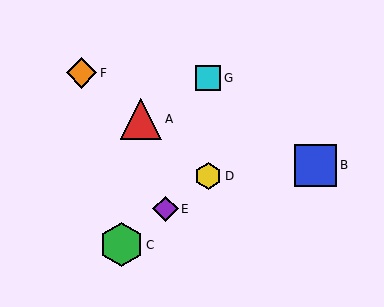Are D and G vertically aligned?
Yes, both are at x≈208.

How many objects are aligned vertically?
2 objects (D, G) are aligned vertically.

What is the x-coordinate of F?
Object F is at x≈81.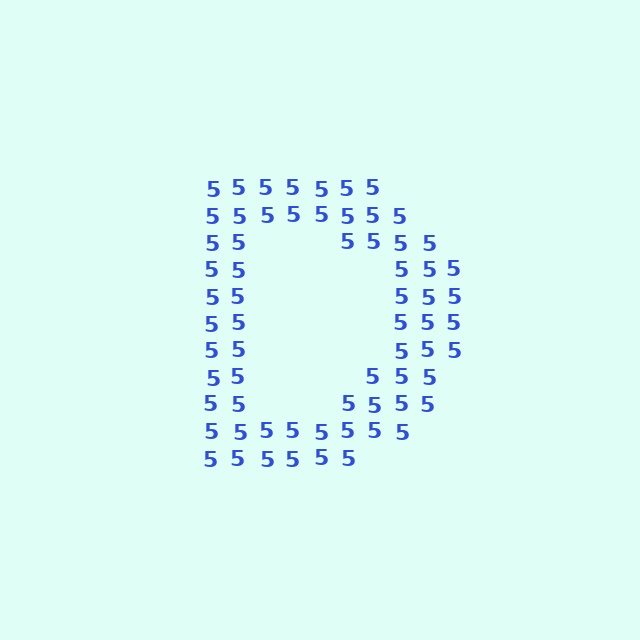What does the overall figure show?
The overall figure shows the letter D.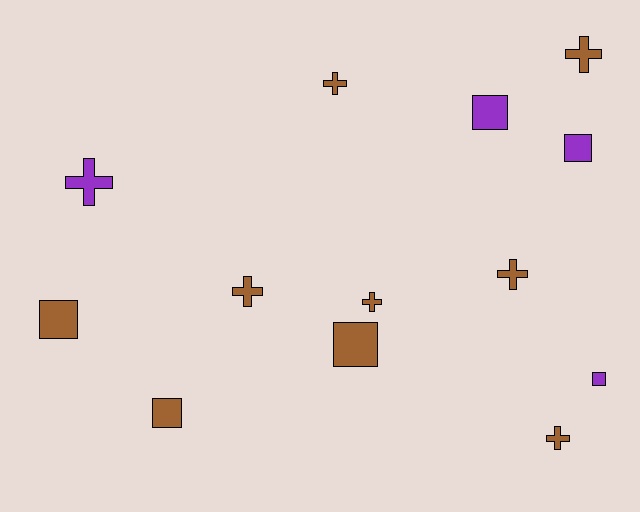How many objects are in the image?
There are 13 objects.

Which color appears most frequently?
Brown, with 9 objects.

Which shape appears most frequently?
Cross, with 7 objects.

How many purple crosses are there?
There is 1 purple cross.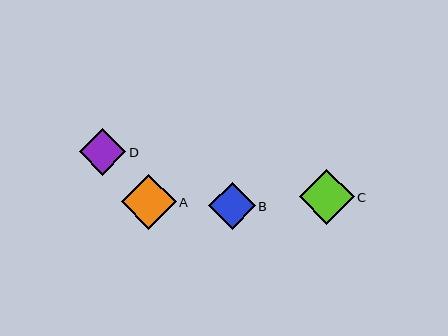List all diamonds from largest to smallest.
From largest to smallest: A, C, D, B.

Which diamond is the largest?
Diamond A is the largest with a size of approximately 55 pixels.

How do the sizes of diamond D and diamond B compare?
Diamond D and diamond B are approximately the same size.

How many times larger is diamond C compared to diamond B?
Diamond C is approximately 1.2 times the size of diamond B.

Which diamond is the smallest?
Diamond B is the smallest with a size of approximately 47 pixels.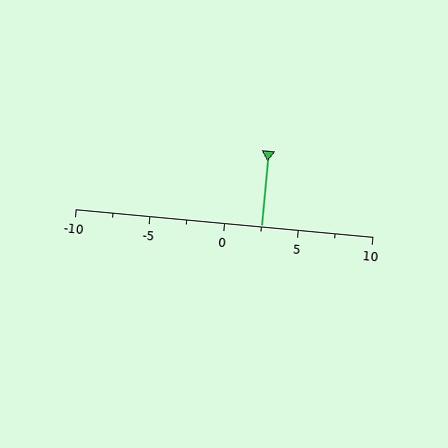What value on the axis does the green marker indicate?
The marker indicates approximately 2.5.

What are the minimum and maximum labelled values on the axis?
The axis runs from -10 to 10.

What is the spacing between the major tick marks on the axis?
The major ticks are spaced 5 apart.